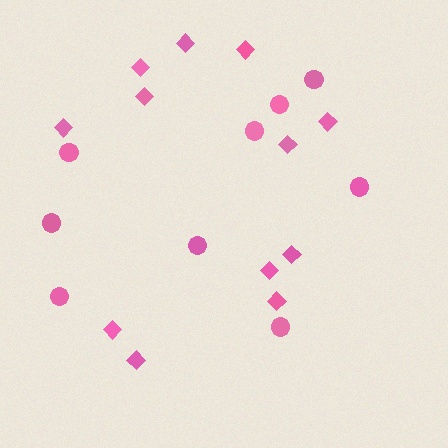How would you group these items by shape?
There are 2 groups: one group of circles (9) and one group of diamonds (12).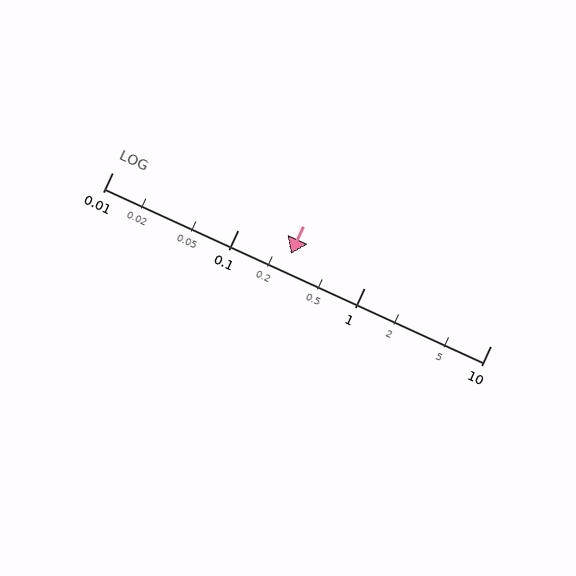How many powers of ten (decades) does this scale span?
The scale spans 3 decades, from 0.01 to 10.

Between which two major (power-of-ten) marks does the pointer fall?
The pointer is between 0.1 and 1.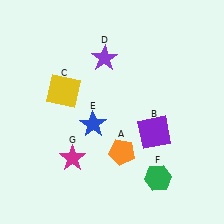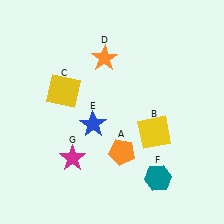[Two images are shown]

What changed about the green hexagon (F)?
In Image 1, F is green. In Image 2, it changed to teal.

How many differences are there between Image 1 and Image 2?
There are 3 differences between the two images.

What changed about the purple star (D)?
In Image 1, D is purple. In Image 2, it changed to orange.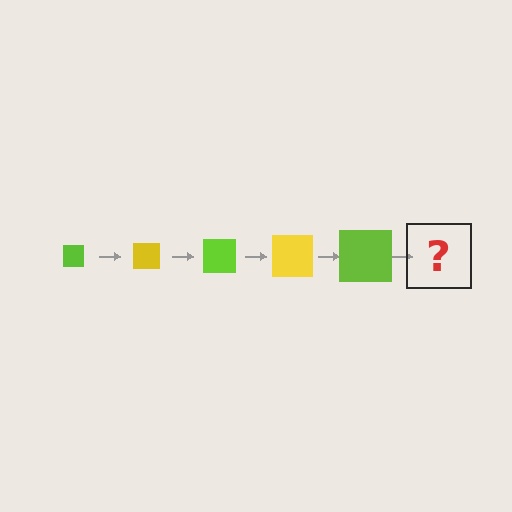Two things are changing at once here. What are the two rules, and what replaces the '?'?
The two rules are that the square grows larger each step and the color cycles through lime and yellow. The '?' should be a yellow square, larger than the previous one.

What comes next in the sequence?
The next element should be a yellow square, larger than the previous one.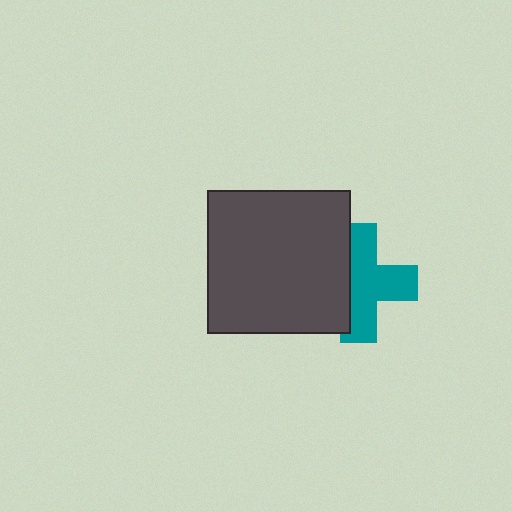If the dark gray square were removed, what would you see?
You would see the complete teal cross.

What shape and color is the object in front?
The object in front is a dark gray square.